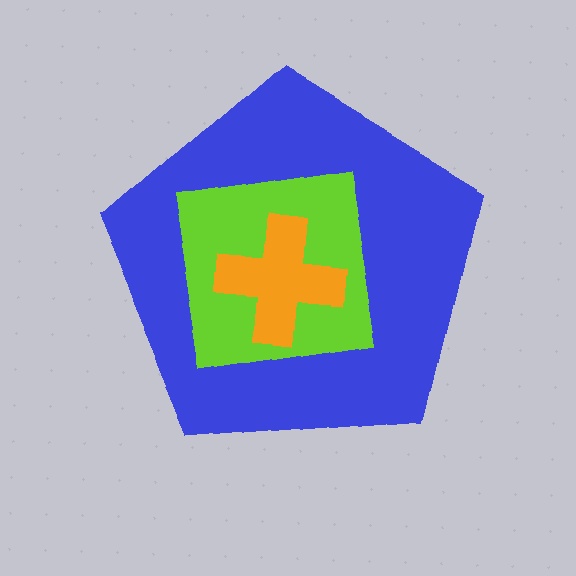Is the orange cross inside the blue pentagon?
Yes.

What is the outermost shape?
The blue pentagon.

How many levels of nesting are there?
3.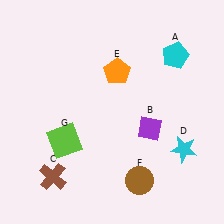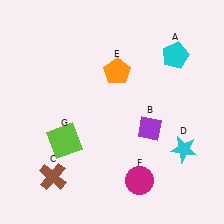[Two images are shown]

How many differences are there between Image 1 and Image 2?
There is 1 difference between the two images.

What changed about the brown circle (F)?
In Image 1, F is brown. In Image 2, it changed to magenta.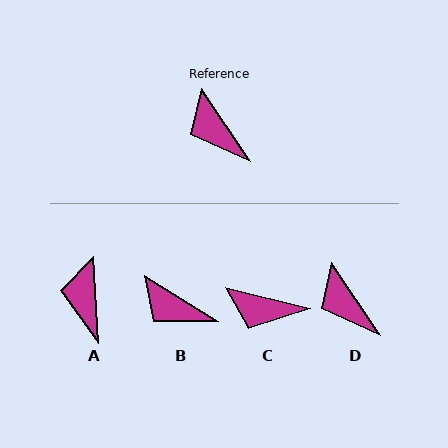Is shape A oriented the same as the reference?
No, it is off by about 31 degrees.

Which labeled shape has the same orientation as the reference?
D.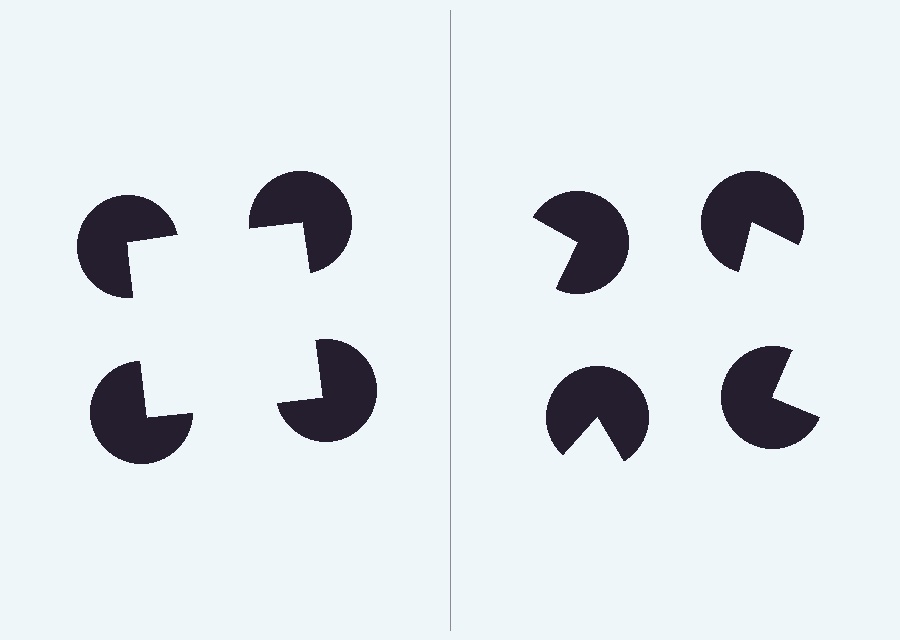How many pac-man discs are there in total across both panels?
8 — 4 on each side.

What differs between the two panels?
The pac-man discs are positioned identically on both sides; only the wedge orientations differ. On the left they align to a square; on the right they are misaligned.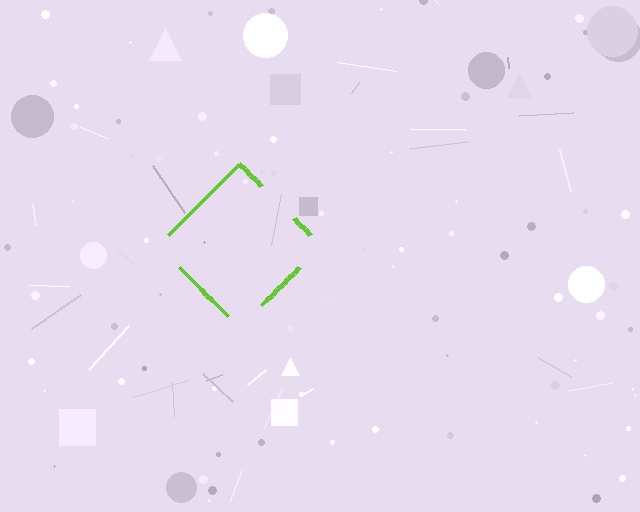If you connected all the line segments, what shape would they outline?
They would outline a diamond.